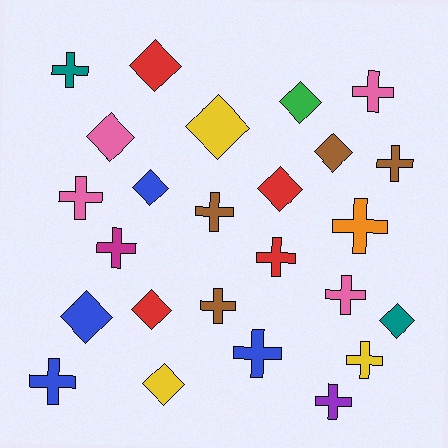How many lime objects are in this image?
There are no lime objects.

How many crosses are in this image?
There are 14 crosses.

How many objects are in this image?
There are 25 objects.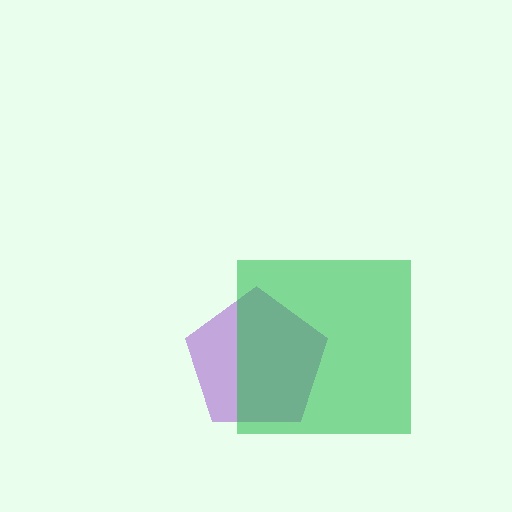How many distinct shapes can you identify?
There are 2 distinct shapes: a purple pentagon, a green square.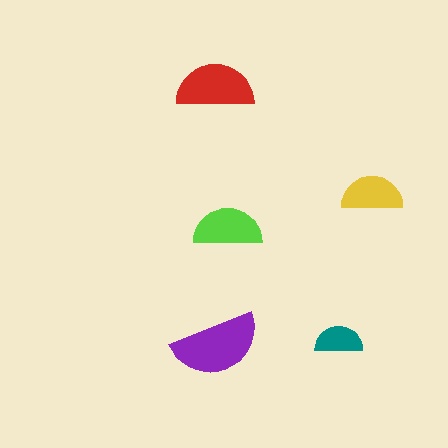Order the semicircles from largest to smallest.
the purple one, the red one, the lime one, the yellow one, the teal one.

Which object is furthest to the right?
The yellow semicircle is rightmost.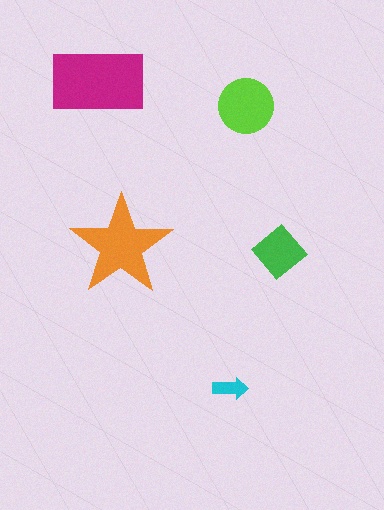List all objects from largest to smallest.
The magenta rectangle, the orange star, the lime circle, the green diamond, the cyan arrow.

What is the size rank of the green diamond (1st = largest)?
4th.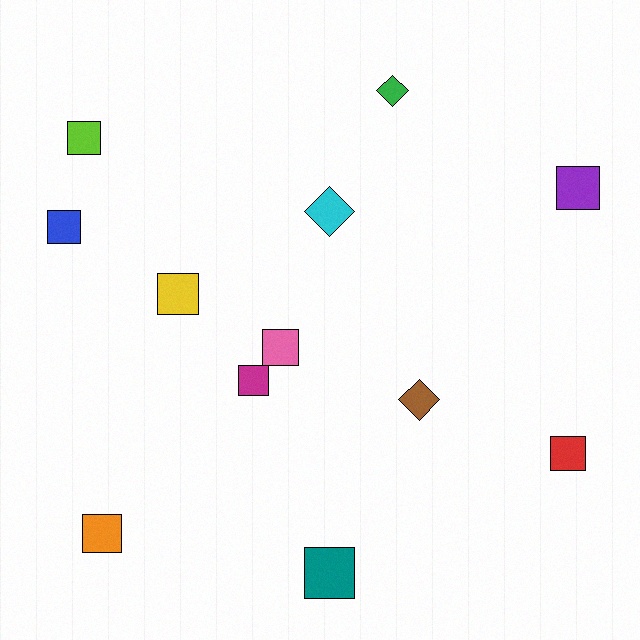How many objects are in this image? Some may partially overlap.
There are 12 objects.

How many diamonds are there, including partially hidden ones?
There are 3 diamonds.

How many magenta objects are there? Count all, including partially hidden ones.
There is 1 magenta object.